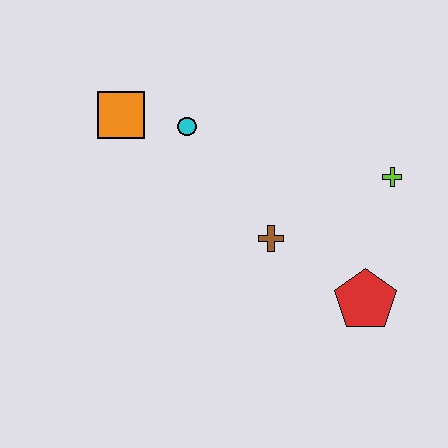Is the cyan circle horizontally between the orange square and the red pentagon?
Yes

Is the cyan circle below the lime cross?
No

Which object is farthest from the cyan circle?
The red pentagon is farthest from the cyan circle.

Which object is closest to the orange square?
The cyan circle is closest to the orange square.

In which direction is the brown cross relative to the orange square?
The brown cross is to the right of the orange square.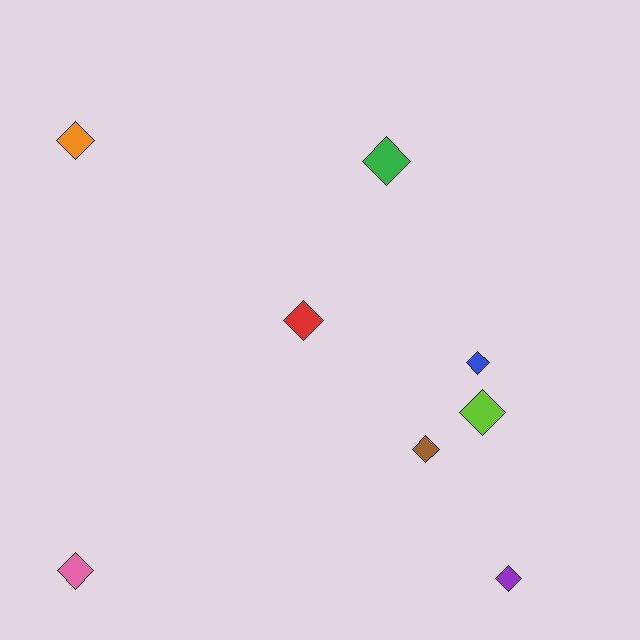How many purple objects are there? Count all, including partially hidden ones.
There is 1 purple object.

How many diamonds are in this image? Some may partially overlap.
There are 8 diamonds.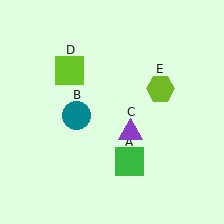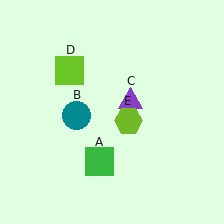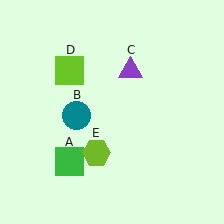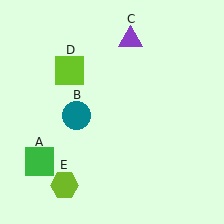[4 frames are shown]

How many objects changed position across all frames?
3 objects changed position: green square (object A), purple triangle (object C), lime hexagon (object E).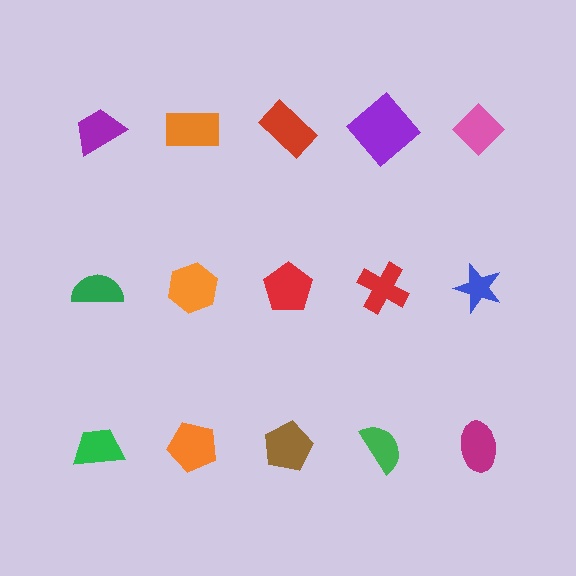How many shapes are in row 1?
5 shapes.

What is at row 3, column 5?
A magenta ellipse.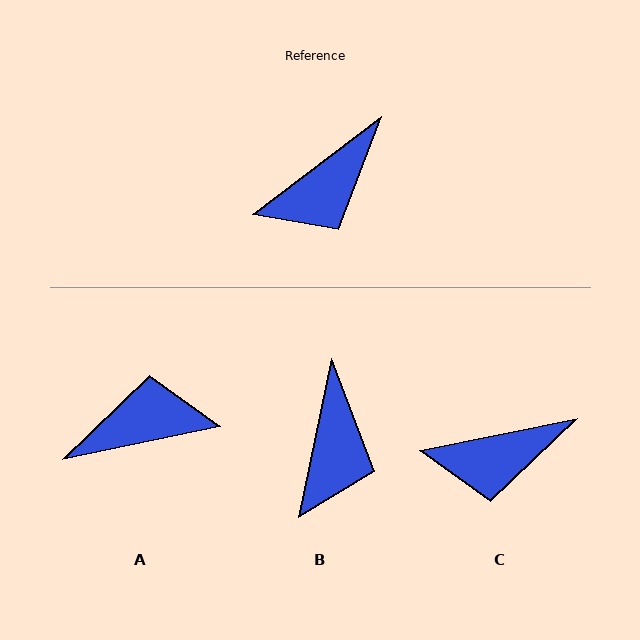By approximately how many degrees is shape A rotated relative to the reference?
Approximately 155 degrees counter-clockwise.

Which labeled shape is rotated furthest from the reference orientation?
A, about 155 degrees away.